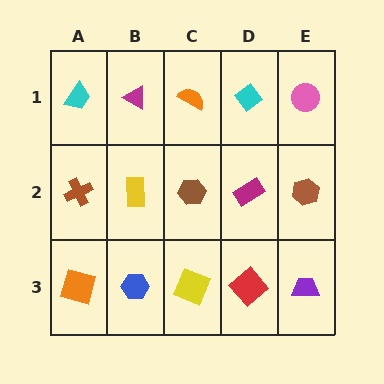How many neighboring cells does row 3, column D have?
3.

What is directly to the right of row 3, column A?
A blue hexagon.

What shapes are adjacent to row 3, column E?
A brown hexagon (row 2, column E), a red diamond (row 3, column D).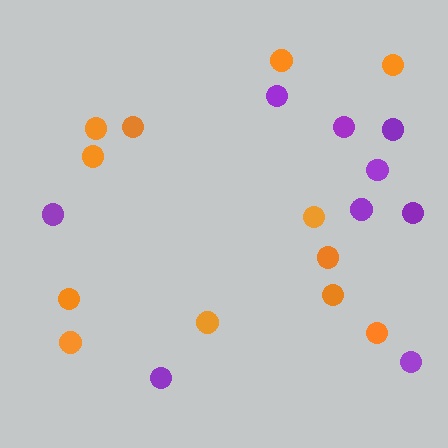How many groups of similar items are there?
There are 2 groups: one group of purple circles (9) and one group of orange circles (12).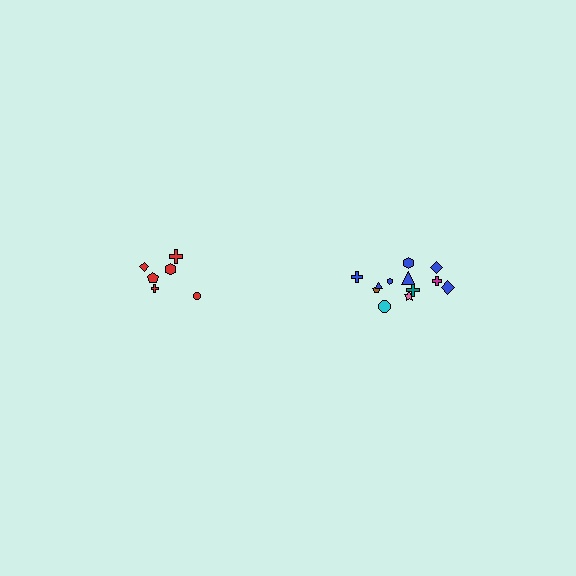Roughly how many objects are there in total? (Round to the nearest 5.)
Roughly 20 objects in total.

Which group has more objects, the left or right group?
The right group.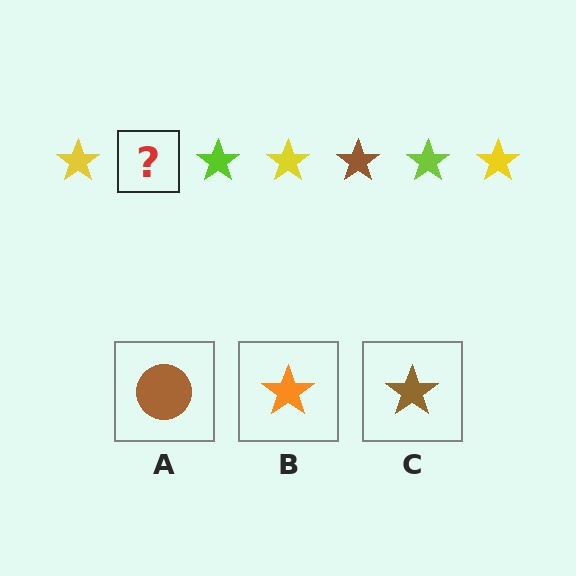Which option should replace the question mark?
Option C.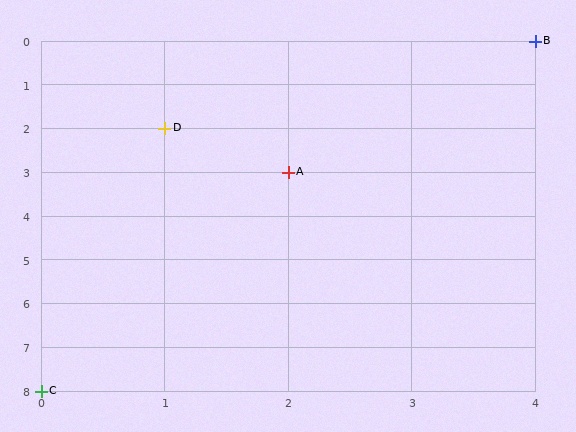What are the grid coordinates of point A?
Point A is at grid coordinates (2, 3).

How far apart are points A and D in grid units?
Points A and D are 1 column and 1 row apart (about 1.4 grid units diagonally).